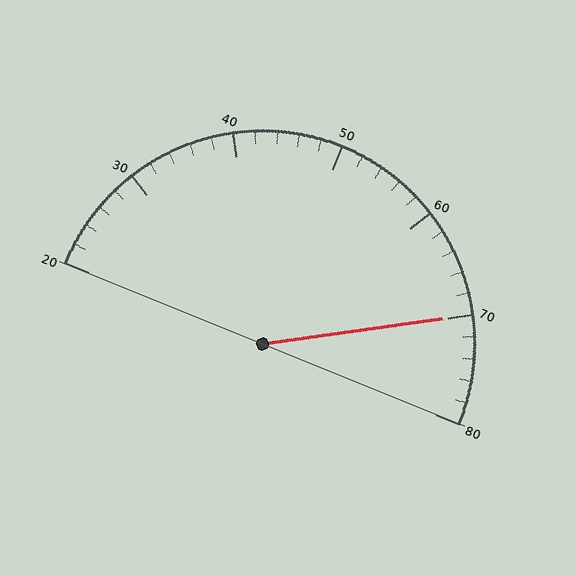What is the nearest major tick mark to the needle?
The nearest major tick mark is 70.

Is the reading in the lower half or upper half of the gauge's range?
The reading is in the upper half of the range (20 to 80).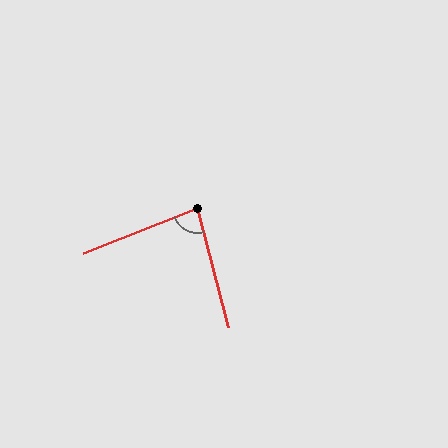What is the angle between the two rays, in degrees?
Approximately 83 degrees.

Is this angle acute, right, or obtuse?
It is acute.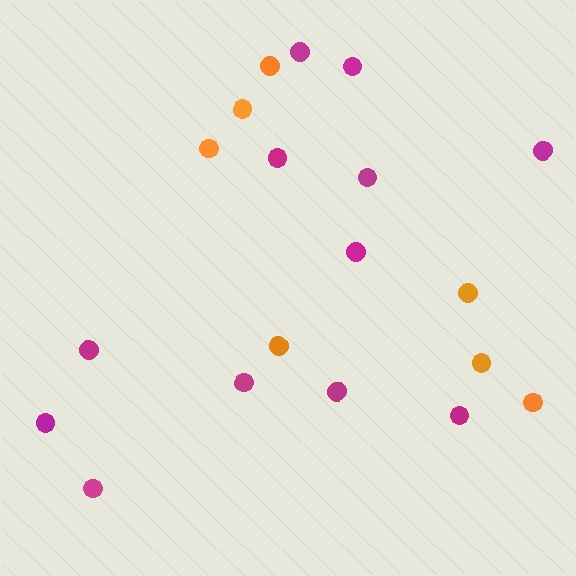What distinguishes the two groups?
There are 2 groups: one group of orange circles (7) and one group of magenta circles (12).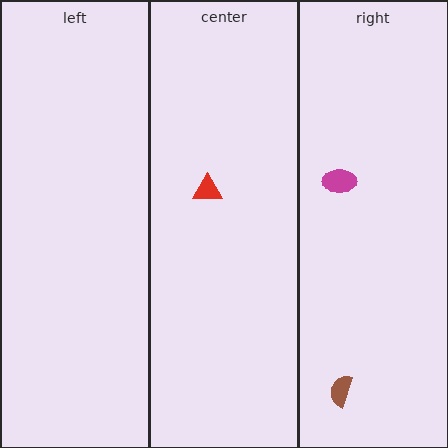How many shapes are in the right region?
2.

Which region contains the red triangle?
The center region.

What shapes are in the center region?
The red triangle.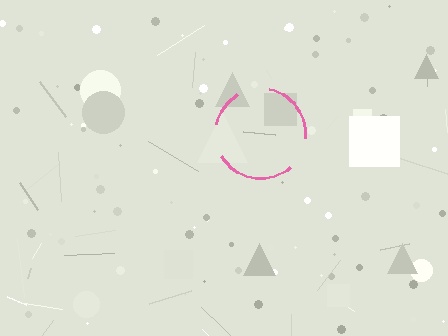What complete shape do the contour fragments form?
The contour fragments form a circle.